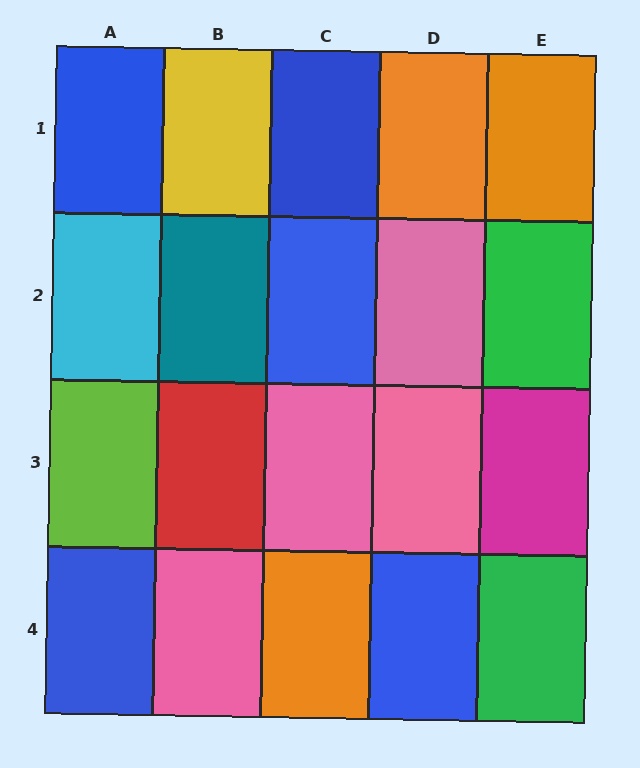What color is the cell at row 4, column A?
Blue.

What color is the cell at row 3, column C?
Pink.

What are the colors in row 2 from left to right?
Cyan, teal, blue, pink, green.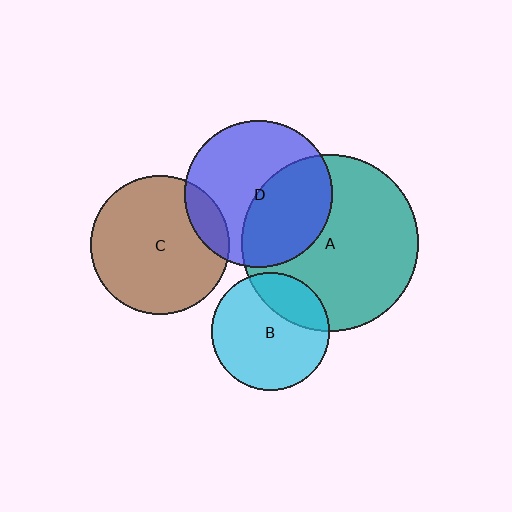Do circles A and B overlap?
Yes.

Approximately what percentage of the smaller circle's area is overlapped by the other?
Approximately 25%.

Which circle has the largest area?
Circle A (teal).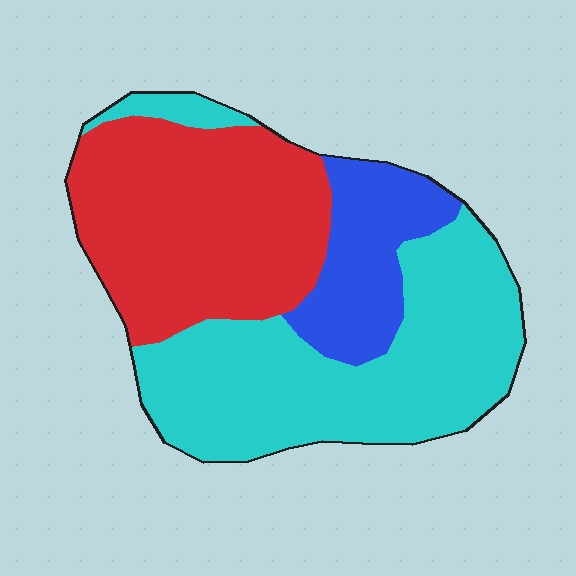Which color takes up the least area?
Blue, at roughly 15%.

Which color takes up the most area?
Cyan, at roughly 45%.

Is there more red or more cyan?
Cyan.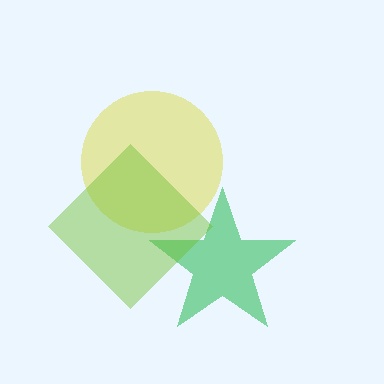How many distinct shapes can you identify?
There are 3 distinct shapes: a yellow circle, a green star, a lime diamond.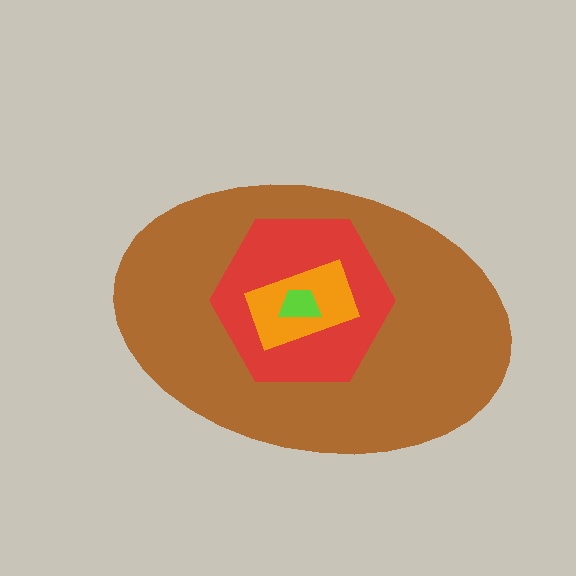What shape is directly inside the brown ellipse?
The red hexagon.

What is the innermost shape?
The lime trapezoid.